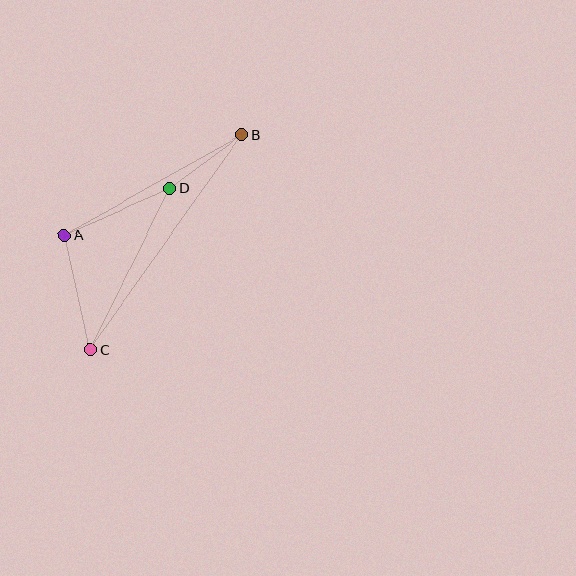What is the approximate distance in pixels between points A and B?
The distance between A and B is approximately 203 pixels.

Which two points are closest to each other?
Points B and D are closest to each other.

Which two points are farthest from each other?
Points B and C are farthest from each other.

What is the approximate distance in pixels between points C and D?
The distance between C and D is approximately 180 pixels.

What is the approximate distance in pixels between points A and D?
The distance between A and D is approximately 115 pixels.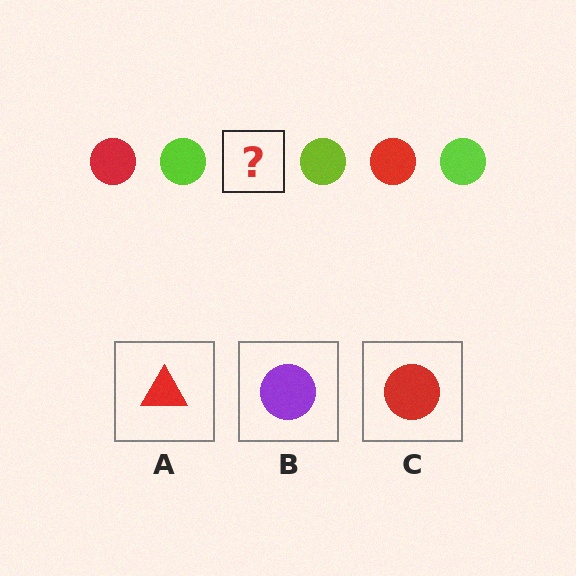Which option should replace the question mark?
Option C.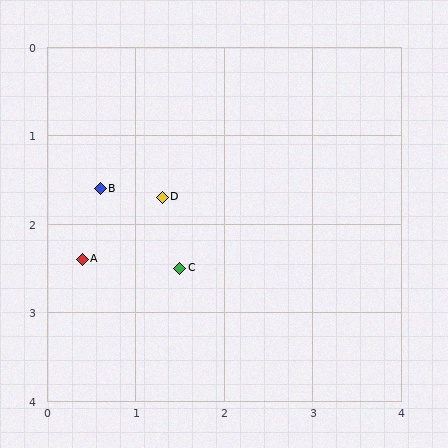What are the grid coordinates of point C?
Point C is at approximately (1.5, 2.5).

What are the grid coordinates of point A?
Point A is at approximately (0.4, 2.4).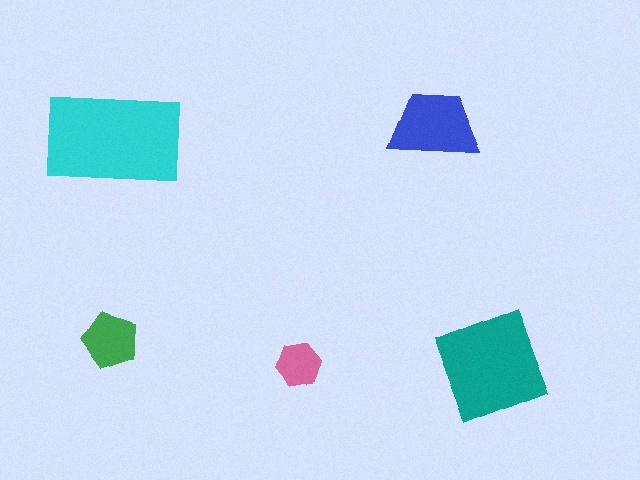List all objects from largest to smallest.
The cyan rectangle, the teal square, the blue trapezoid, the green pentagon, the pink hexagon.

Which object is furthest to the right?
The teal square is rightmost.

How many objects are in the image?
There are 5 objects in the image.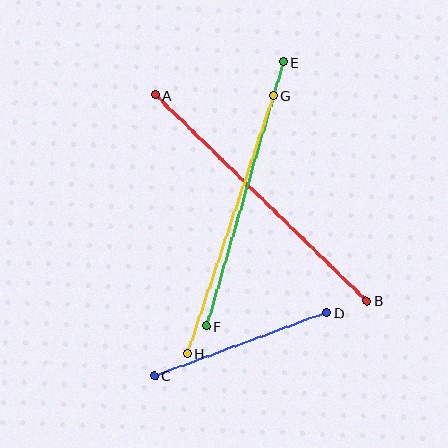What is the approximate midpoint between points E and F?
The midpoint is at approximately (245, 194) pixels.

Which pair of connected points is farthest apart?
Points A and B are farthest apart.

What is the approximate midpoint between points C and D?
The midpoint is at approximately (240, 344) pixels.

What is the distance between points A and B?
The distance is approximately 295 pixels.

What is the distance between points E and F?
The distance is approximately 275 pixels.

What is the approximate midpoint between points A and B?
The midpoint is at approximately (261, 198) pixels.